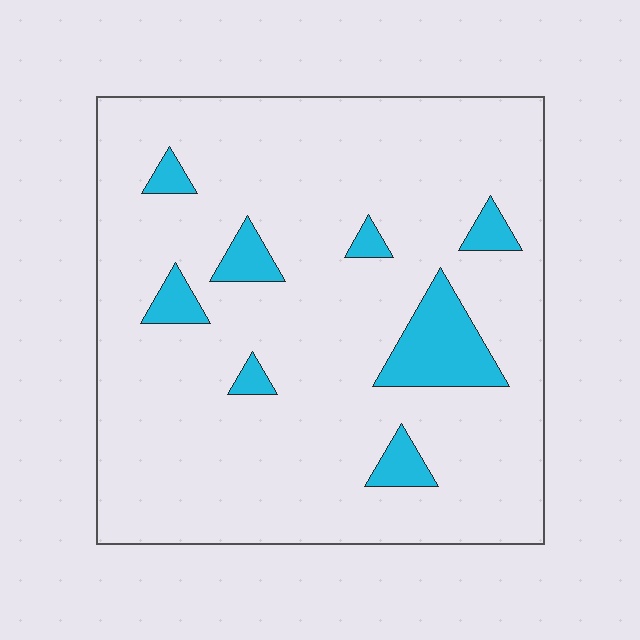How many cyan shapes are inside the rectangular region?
8.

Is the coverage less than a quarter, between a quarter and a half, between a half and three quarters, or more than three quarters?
Less than a quarter.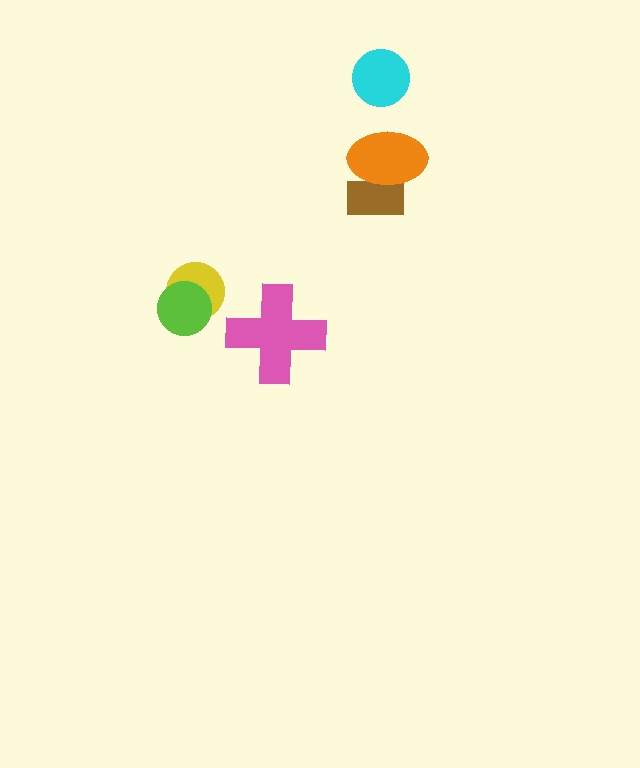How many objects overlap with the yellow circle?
1 object overlaps with the yellow circle.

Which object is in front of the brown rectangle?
The orange ellipse is in front of the brown rectangle.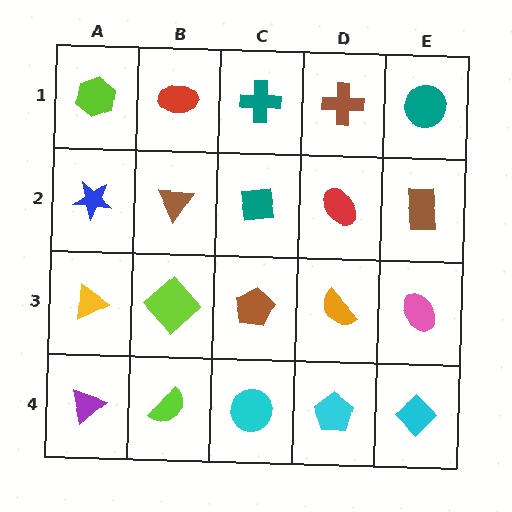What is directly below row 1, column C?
A teal square.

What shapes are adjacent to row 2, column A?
A lime hexagon (row 1, column A), a yellow triangle (row 3, column A), a brown triangle (row 2, column B).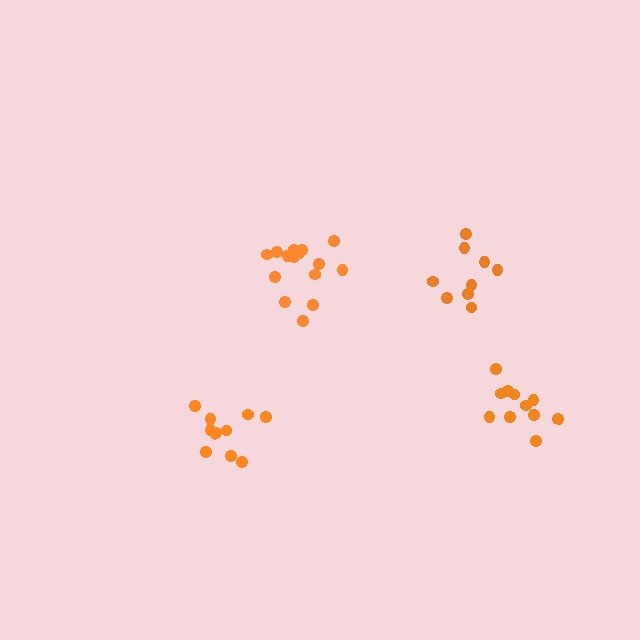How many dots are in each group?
Group 1: 15 dots, Group 2: 10 dots, Group 3: 11 dots, Group 4: 9 dots (45 total).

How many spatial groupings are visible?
There are 4 spatial groupings.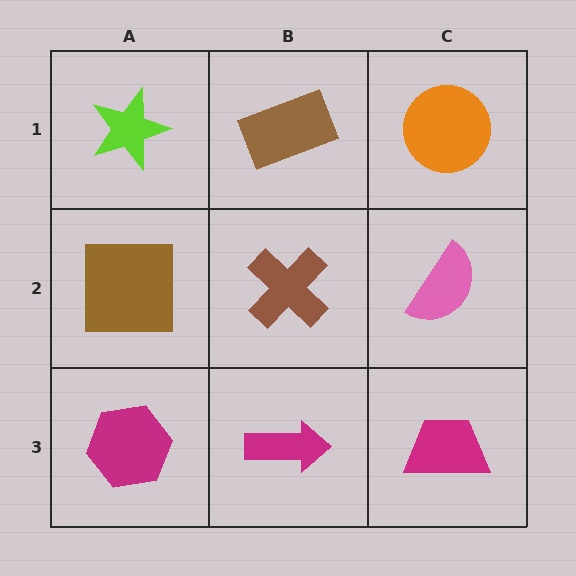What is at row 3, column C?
A magenta trapezoid.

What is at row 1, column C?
An orange circle.